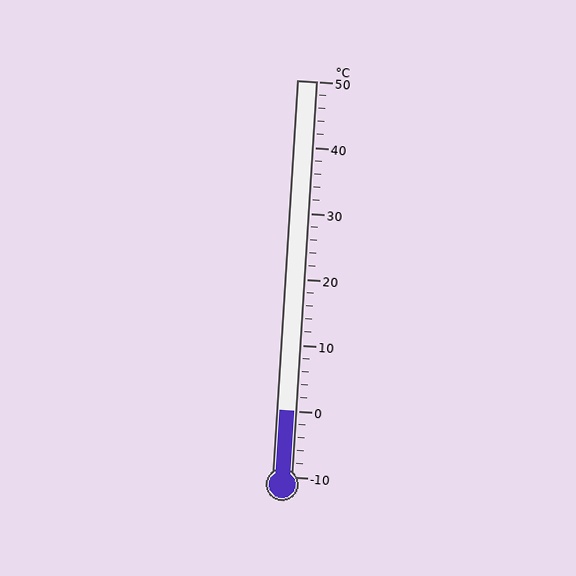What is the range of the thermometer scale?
The thermometer scale ranges from -10°C to 50°C.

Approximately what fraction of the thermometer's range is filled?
The thermometer is filled to approximately 15% of its range.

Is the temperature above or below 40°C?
The temperature is below 40°C.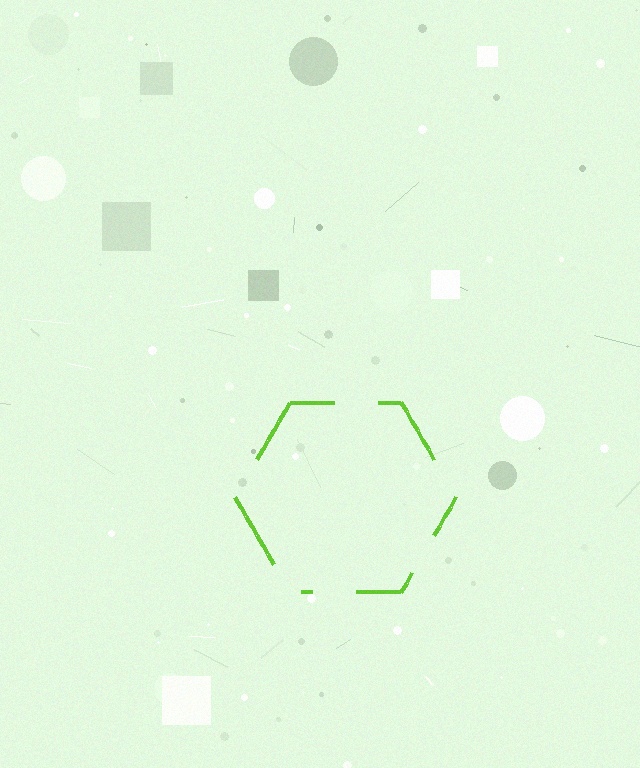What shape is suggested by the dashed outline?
The dashed outline suggests a hexagon.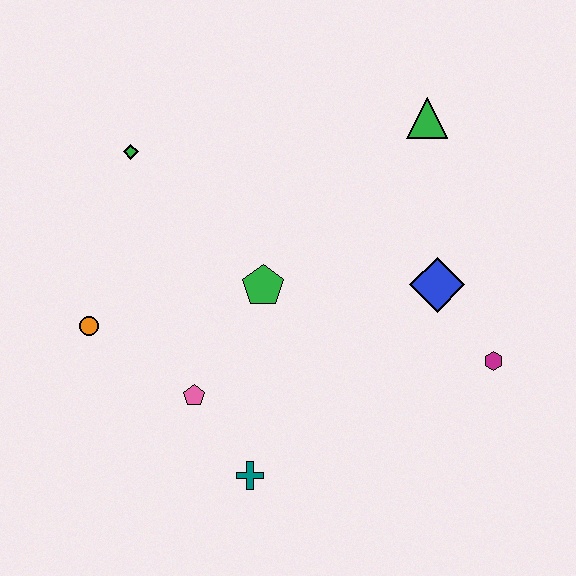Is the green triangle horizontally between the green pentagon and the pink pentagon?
No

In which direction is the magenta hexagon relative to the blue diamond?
The magenta hexagon is below the blue diamond.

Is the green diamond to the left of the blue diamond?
Yes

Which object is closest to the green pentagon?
The pink pentagon is closest to the green pentagon.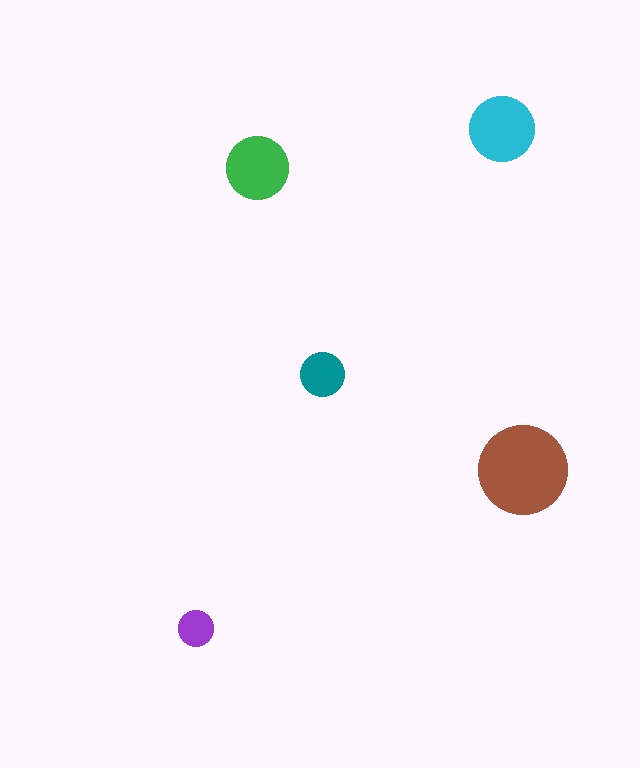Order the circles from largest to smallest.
the brown one, the cyan one, the green one, the teal one, the purple one.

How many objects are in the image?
There are 5 objects in the image.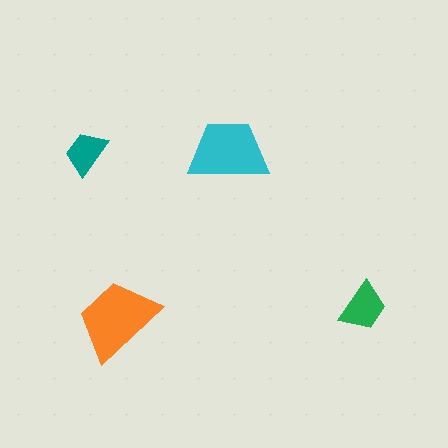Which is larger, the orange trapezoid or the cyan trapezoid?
The orange one.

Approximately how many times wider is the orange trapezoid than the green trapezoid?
About 1.5 times wider.